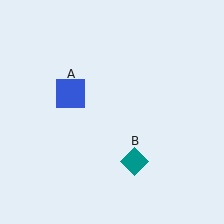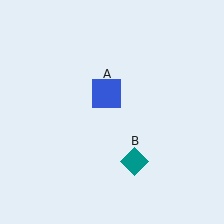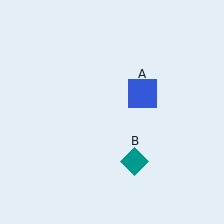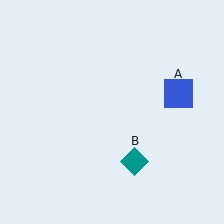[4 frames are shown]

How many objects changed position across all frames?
1 object changed position: blue square (object A).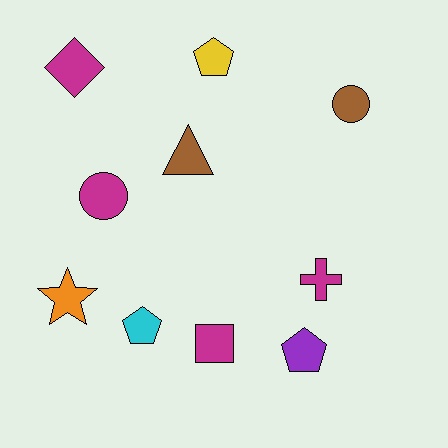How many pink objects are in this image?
There are no pink objects.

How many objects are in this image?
There are 10 objects.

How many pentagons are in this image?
There are 3 pentagons.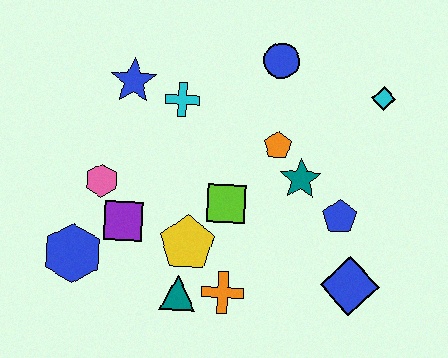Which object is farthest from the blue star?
The blue diamond is farthest from the blue star.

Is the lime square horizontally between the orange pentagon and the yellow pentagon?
Yes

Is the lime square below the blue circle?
Yes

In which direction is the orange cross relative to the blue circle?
The orange cross is below the blue circle.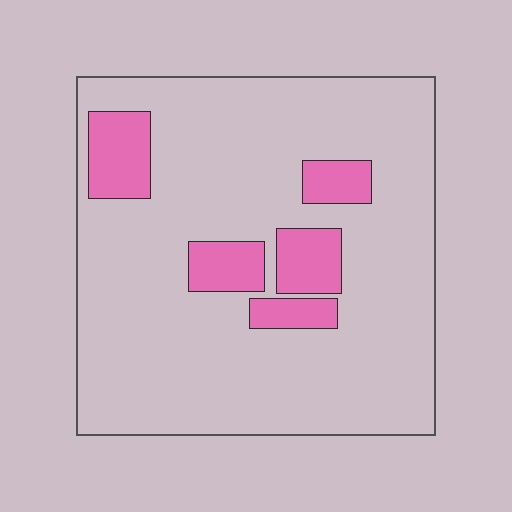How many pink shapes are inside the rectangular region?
5.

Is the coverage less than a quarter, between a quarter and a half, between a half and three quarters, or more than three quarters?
Less than a quarter.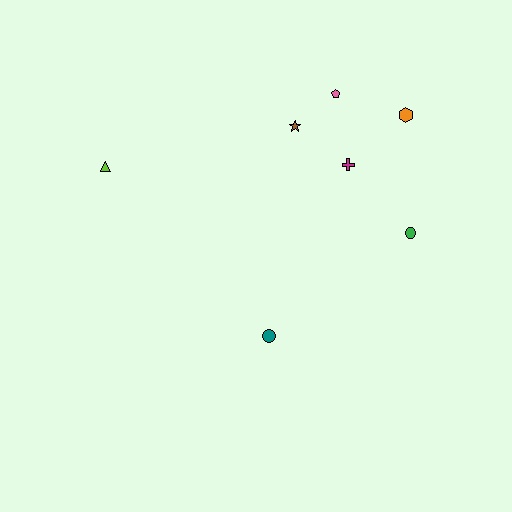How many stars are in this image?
There is 1 star.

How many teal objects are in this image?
There is 1 teal object.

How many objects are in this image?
There are 7 objects.